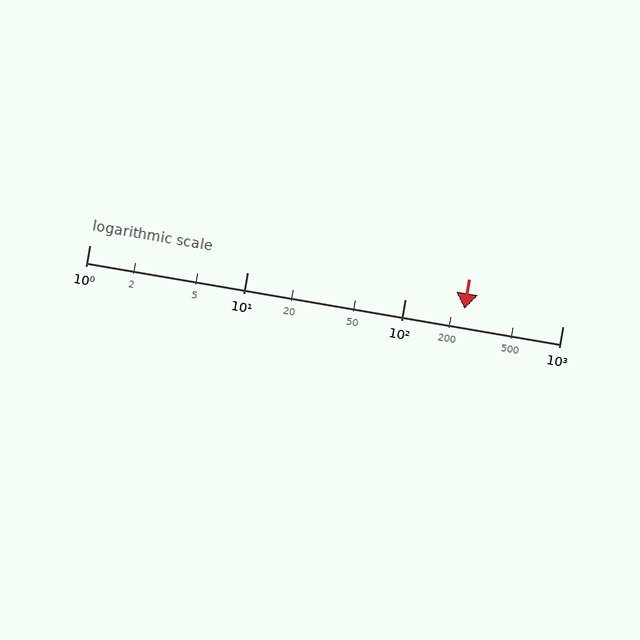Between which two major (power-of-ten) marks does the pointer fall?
The pointer is between 100 and 1000.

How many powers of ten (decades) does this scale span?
The scale spans 3 decades, from 1 to 1000.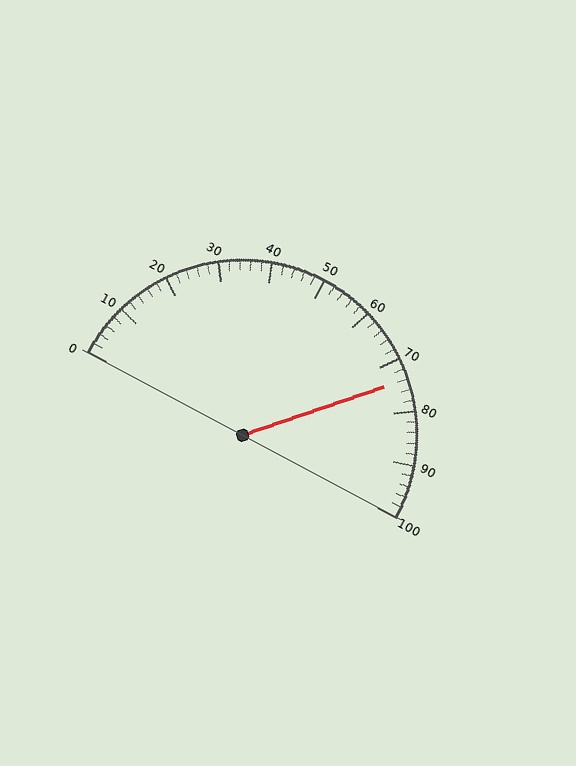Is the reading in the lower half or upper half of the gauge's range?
The reading is in the upper half of the range (0 to 100).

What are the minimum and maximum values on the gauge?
The gauge ranges from 0 to 100.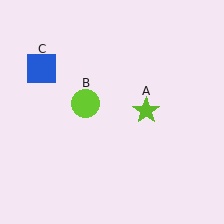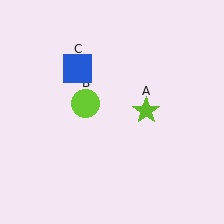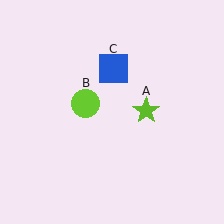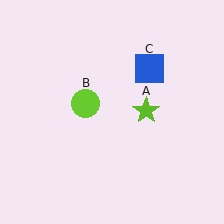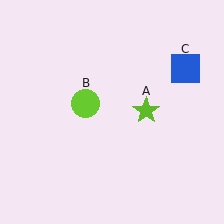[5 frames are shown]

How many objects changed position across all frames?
1 object changed position: blue square (object C).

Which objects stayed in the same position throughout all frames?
Lime star (object A) and lime circle (object B) remained stationary.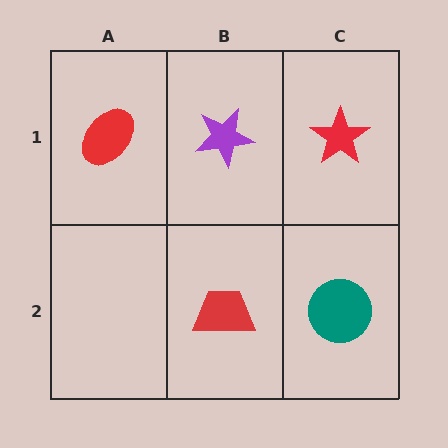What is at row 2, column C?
A teal circle.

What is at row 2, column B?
A red trapezoid.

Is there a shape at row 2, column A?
No, that cell is empty.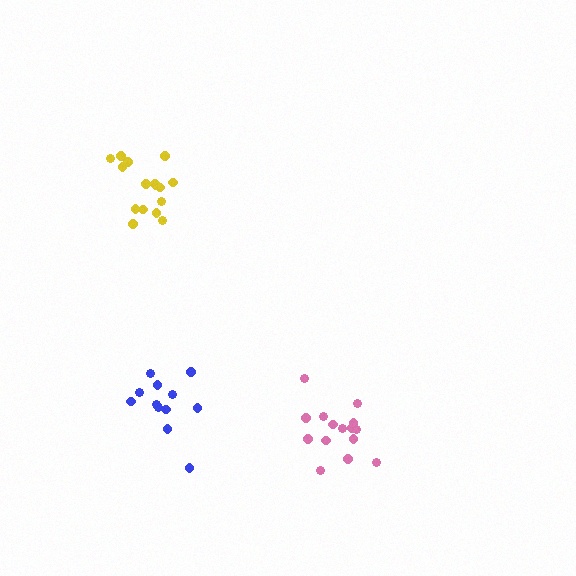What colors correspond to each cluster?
The clusters are colored: blue, yellow, pink.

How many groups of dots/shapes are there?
There are 3 groups.